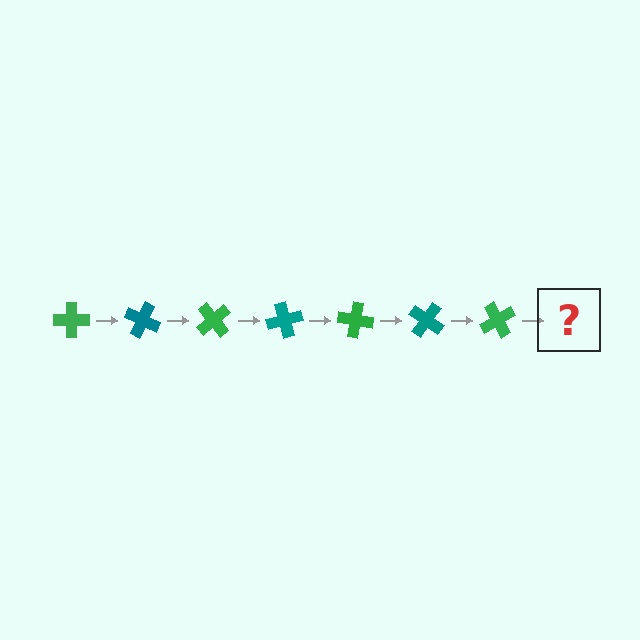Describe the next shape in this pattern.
It should be a teal cross, rotated 175 degrees from the start.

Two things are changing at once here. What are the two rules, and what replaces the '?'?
The two rules are that it rotates 25 degrees each step and the color cycles through green and teal. The '?' should be a teal cross, rotated 175 degrees from the start.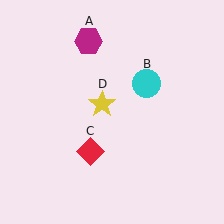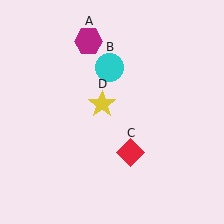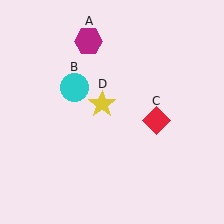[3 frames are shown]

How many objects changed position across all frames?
2 objects changed position: cyan circle (object B), red diamond (object C).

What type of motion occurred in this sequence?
The cyan circle (object B), red diamond (object C) rotated counterclockwise around the center of the scene.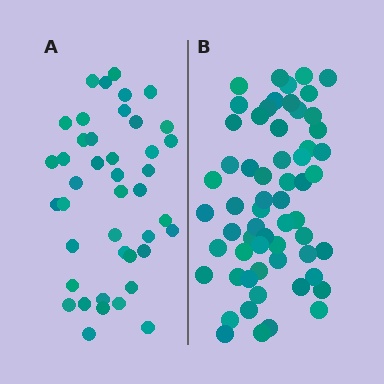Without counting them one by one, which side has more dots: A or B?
Region B (the right region) has more dots.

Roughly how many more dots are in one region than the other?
Region B has approximately 20 more dots than region A.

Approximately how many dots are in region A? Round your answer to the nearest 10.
About 40 dots. (The exact count is 42, which rounds to 40.)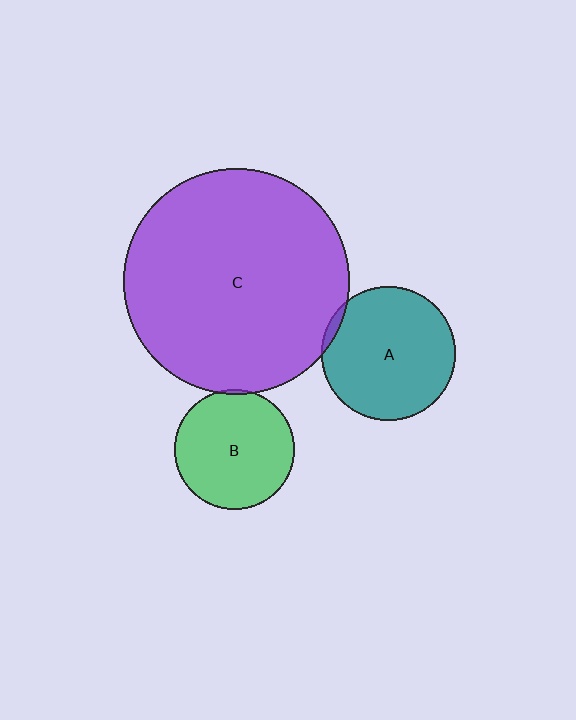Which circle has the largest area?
Circle C (purple).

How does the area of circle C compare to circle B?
Approximately 3.5 times.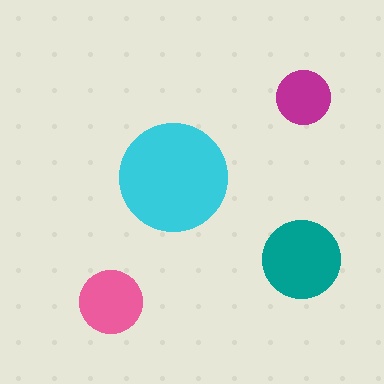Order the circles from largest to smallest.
the cyan one, the teal one, the pink one, the magenta one.